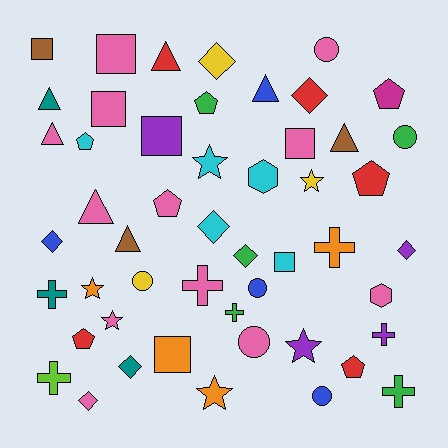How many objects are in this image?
There are 50 objects.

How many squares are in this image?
There are 7 squares.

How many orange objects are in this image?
There are 4 orange objects.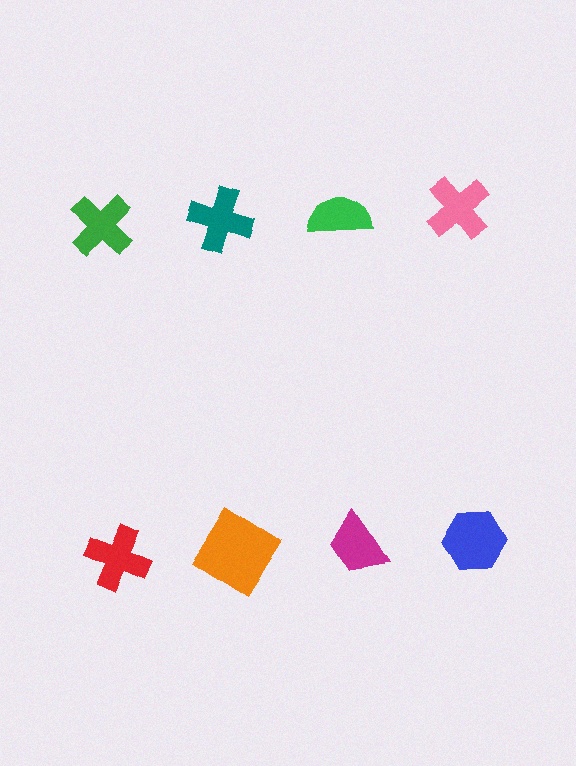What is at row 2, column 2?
An orange diamond.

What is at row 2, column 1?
A red cross.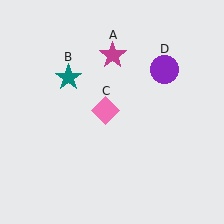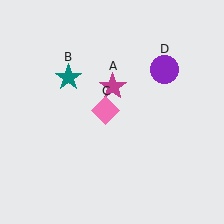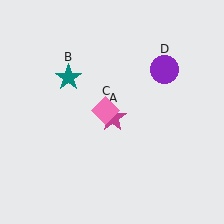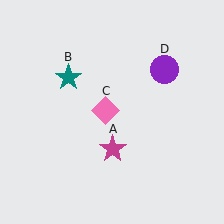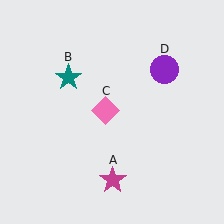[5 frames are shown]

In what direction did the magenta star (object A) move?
The magenta star (object A) moved down.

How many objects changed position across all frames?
1 object changed position: magenta star (object A).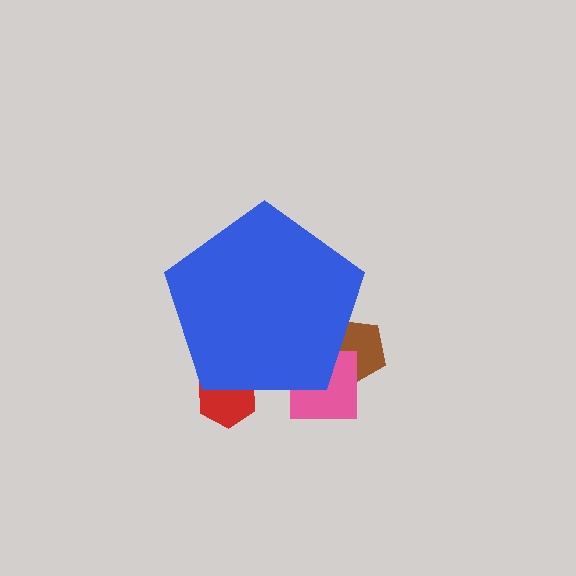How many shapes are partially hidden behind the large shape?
3 shapes are partially hidden.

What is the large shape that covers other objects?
A blue pentagon.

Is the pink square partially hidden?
Yes, the pink square is partially hidden behind the blue pentagon.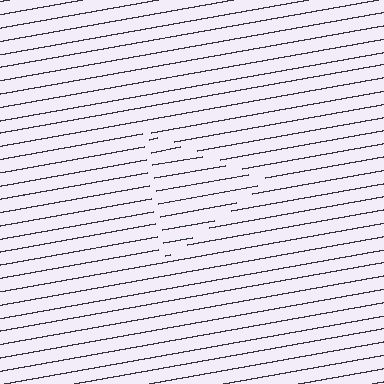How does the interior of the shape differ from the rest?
The interior of the shape contains the same grating, shifted by half a period — the contour is defined by the phase discontinuity where line-ends from the inner and outer gratings abut.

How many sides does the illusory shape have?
3 sides — the line-ends trace a triangle.